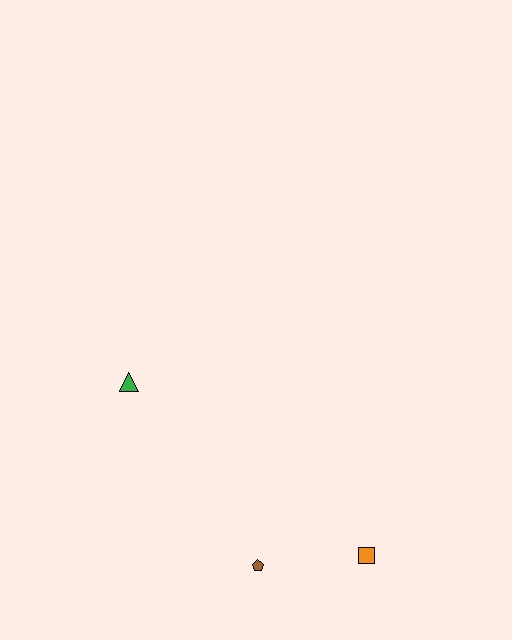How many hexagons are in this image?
There are no hexagons.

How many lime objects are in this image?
There are no lime objects.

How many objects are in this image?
There are 3 objects.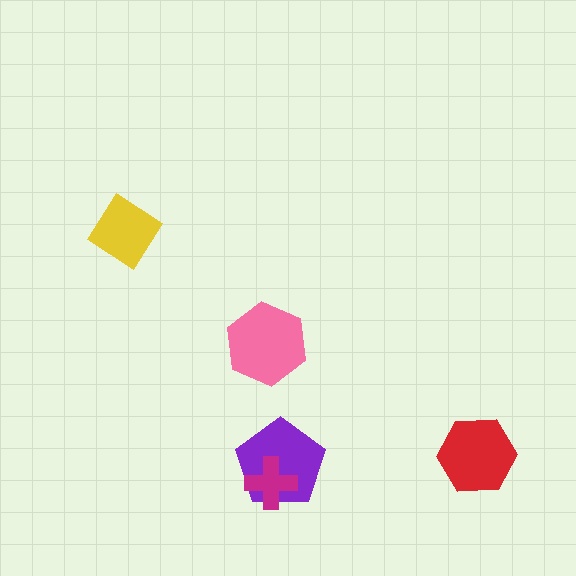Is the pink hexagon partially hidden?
No, no other shape covers it.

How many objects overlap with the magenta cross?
1 object overlaps with the magenta cross.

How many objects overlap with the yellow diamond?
0 objects overlap with the yellow diamond.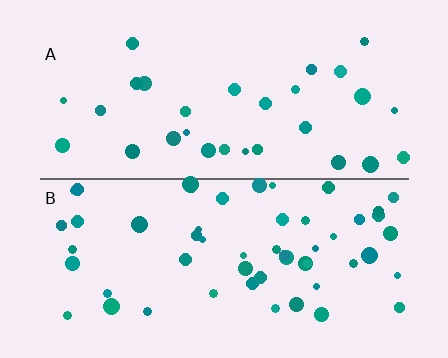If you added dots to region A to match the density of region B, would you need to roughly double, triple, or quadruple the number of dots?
Approximately double.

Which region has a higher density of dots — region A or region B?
B (the bottom).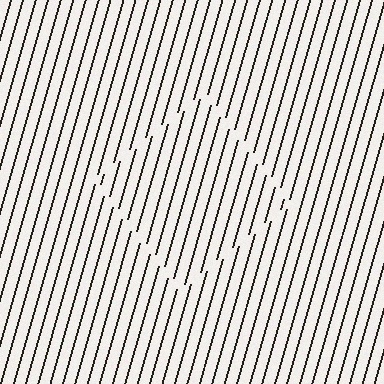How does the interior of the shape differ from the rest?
The interior of the shape contains the same grating, shifted by half a period — the contour is defined by the phase discontinuity where line-ends from the inner and outer gratings abut.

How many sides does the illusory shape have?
4 sides — the line-ends trace a square.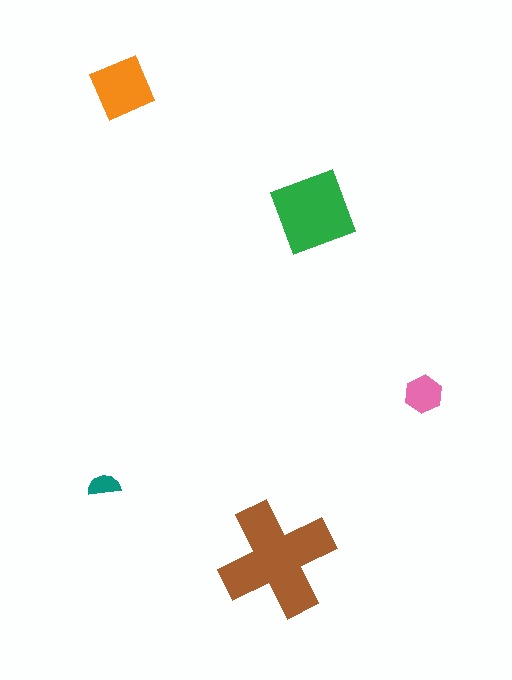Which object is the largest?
The brown cross.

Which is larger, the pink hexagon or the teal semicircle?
The pink hexagon.